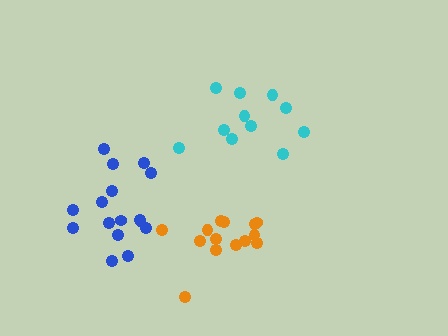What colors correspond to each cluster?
The clusters are colored: cyan, orange, blue.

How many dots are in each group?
Group 1: 11 dots, Group 2: 14 dots, Group 3: 16 dots (41 total).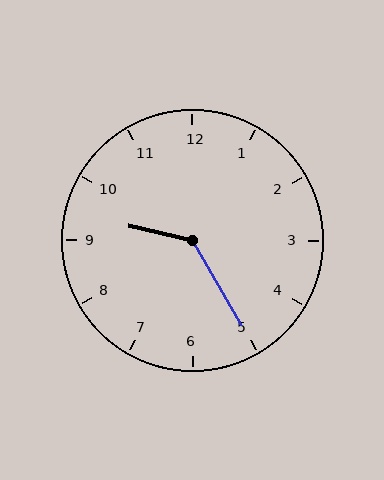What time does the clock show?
9:25.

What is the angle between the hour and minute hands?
Approximately 132 degrees.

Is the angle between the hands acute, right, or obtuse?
It is obtuse.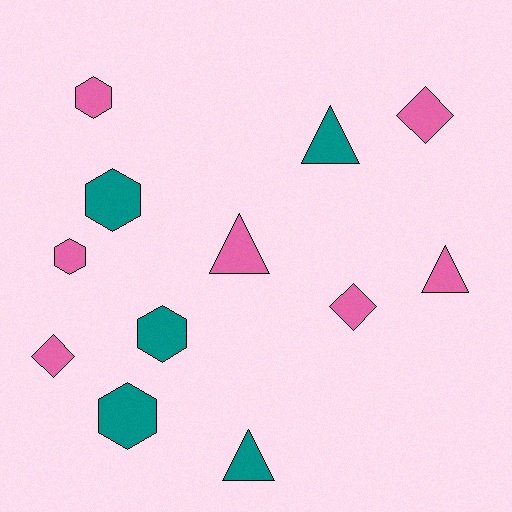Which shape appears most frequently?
Hexagon, with 5 objects.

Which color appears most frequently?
Pink, with 7 objects.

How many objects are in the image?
There are 12 objects.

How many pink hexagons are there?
There are 2 pink hexagons.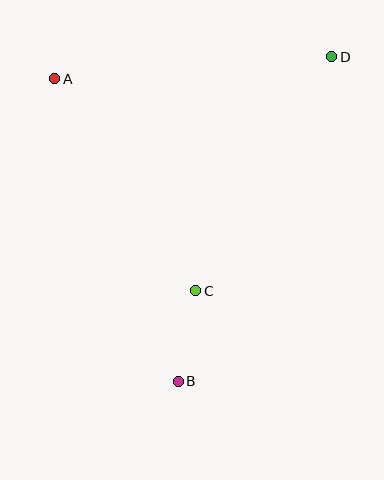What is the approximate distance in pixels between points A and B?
The distance between A and B is approximately 327 pixels.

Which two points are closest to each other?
Points B and C are closest to each other.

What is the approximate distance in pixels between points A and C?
The distance between A and C is approximately 255 pixels.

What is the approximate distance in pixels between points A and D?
The distance between A and D is approximately 278 pixels.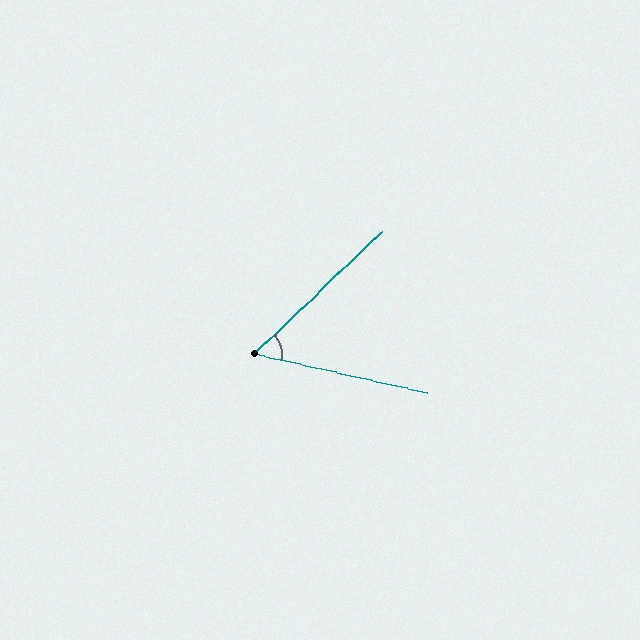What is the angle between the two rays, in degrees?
Approximately 56 degrees.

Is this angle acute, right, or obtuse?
It is acute.